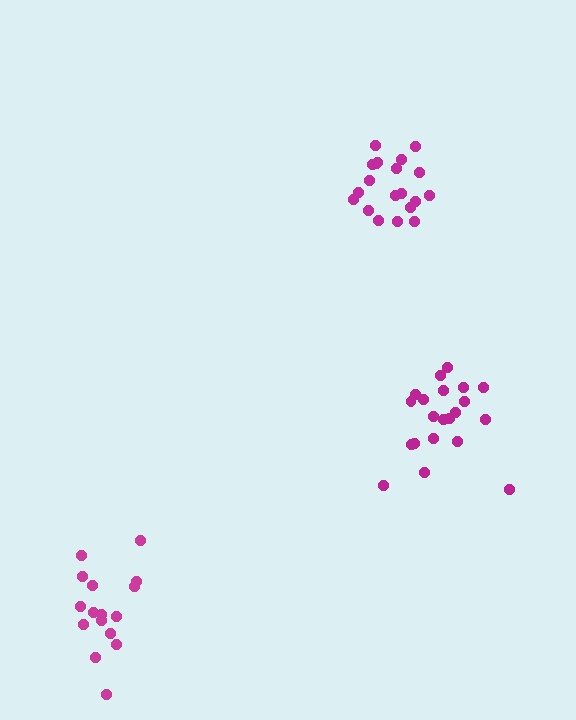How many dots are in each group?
Group 1: 21 dots, Group 2: 20 dots, Group 3: 16 dots (57 total).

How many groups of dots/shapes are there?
There are 3 groups.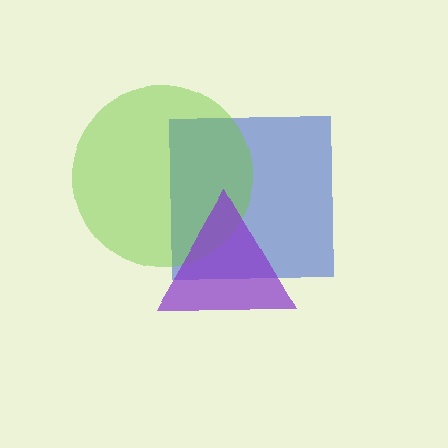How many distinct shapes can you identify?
There are 3 distinct shapes: a blue square, a lime circle, a purple triangle.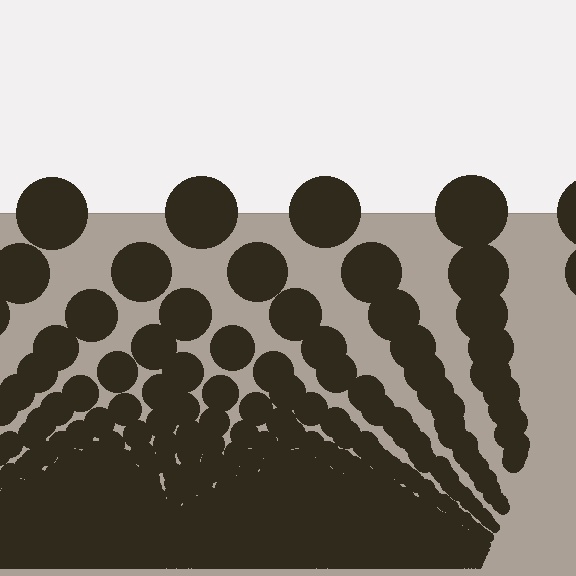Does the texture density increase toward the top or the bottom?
Density increases toward the bottom.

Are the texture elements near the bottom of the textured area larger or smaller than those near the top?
Smaller. The gradient is inverted — elements near the bottom are smaller and denser.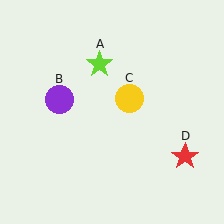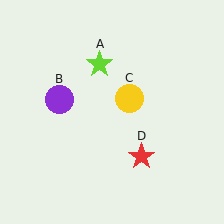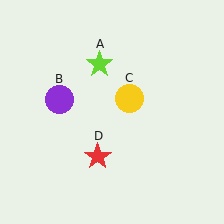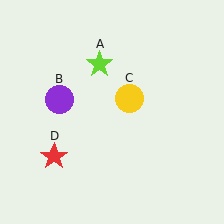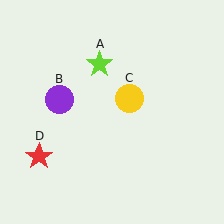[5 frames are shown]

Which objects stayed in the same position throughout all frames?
Lime star (object A) and purple circle (object B) and yellow circle (object C) remained stationary.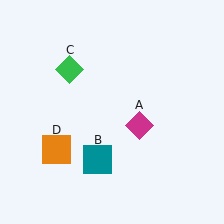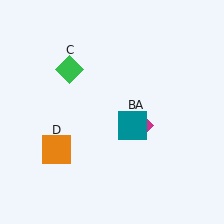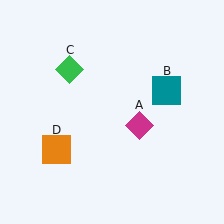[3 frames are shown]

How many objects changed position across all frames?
1 object changed position: teal square (object B).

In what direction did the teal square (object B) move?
The teal square (object B) moved up and to the right.